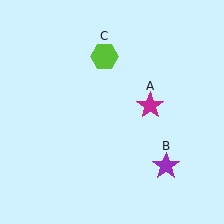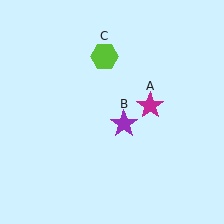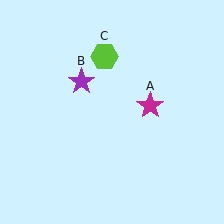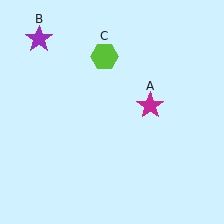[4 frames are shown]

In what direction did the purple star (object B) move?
The purple star (object B) moved up and to the left.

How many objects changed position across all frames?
1 object changed position: purple star (object B).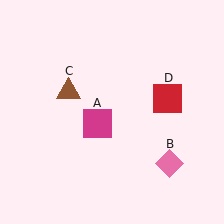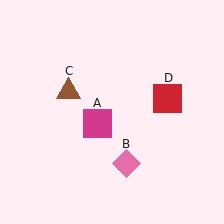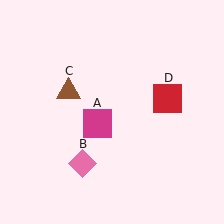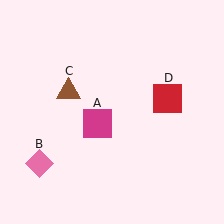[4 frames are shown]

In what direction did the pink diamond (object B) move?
The pink diamond (object B) moved left.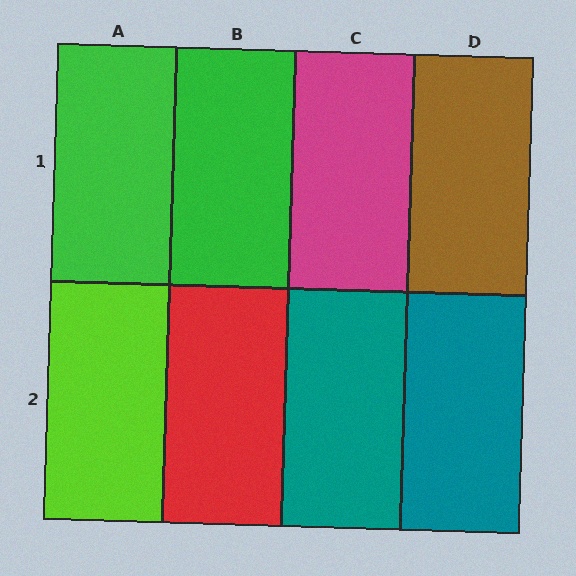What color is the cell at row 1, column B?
Green.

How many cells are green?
2 cells are green.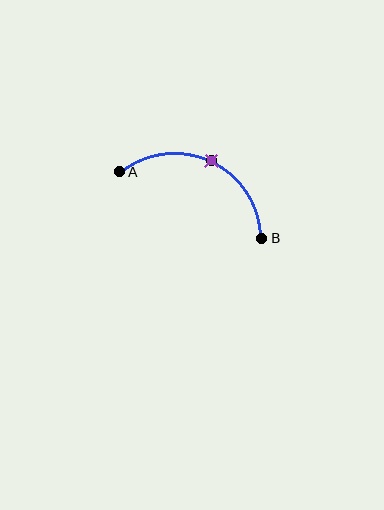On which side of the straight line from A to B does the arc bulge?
The arc bulges above the straight line connecting A and B.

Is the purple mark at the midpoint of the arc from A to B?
Yes. The purple mark lies on the arc at equal arc-length from both A and B — it is the arc midpoint.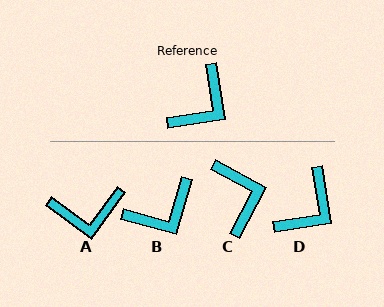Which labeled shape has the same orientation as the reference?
D.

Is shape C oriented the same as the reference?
No, it is off by about 53 degrees.